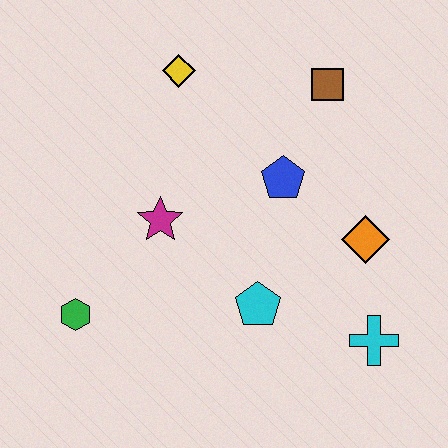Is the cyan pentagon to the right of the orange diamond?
No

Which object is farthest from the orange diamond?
The green hexagon is farthest from the orange diamond.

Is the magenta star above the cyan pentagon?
Yes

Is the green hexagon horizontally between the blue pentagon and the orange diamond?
No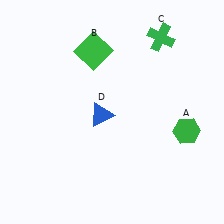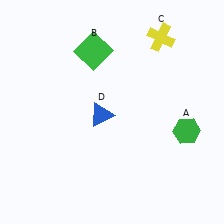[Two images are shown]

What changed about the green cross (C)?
In Image 1, C is green. In Image 2, it changed to yellow.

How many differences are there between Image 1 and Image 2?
There is 1 difference between the two images.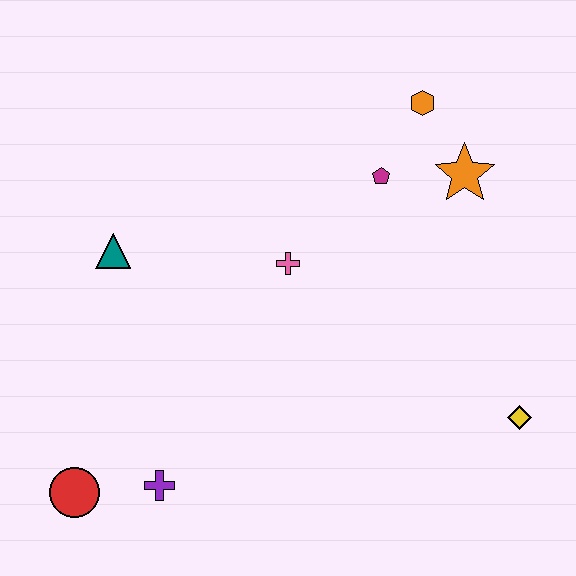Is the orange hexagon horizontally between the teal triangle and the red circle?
No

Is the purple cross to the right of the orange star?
No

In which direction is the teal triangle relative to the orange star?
The teal triangle is to the left of the orange star.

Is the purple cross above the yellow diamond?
No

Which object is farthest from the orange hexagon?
The red circle is farthest from the orange hexagon.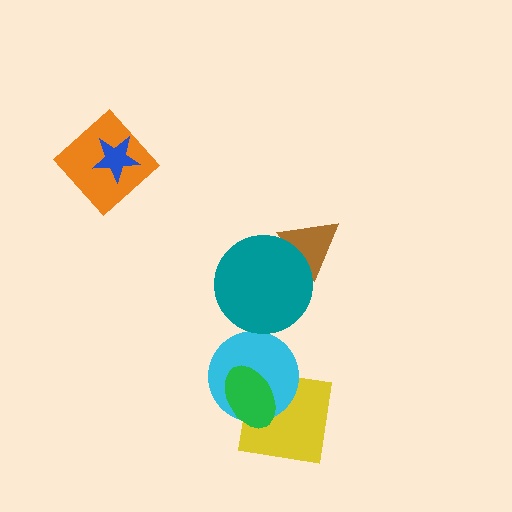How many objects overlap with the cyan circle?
2 objects overlap with the cyan circle.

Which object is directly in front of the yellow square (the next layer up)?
The cyan circle is directly in front of the yellow square.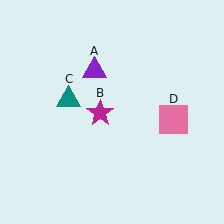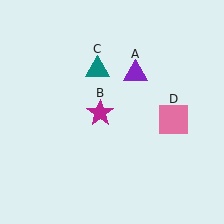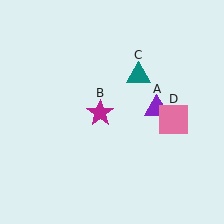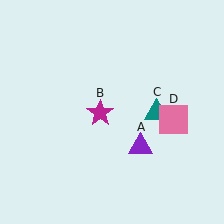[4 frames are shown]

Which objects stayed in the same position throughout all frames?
Magenta star (object B) and pink square (object D) remained stationary.